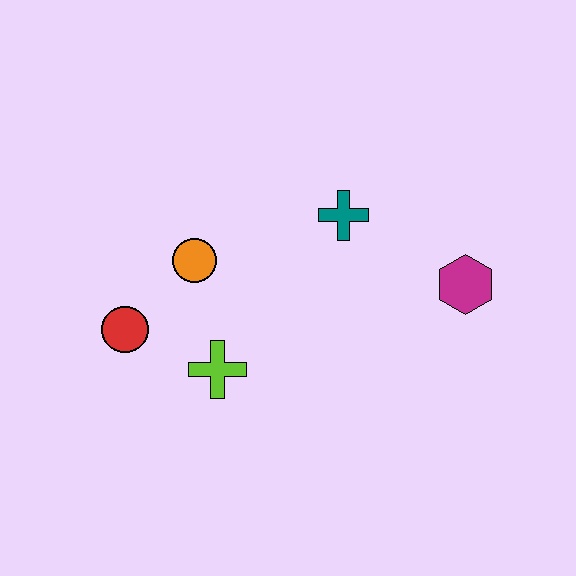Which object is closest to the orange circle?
The red circle is closest to the orange circle.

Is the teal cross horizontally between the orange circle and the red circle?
No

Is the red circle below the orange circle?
Yes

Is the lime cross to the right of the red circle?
Yes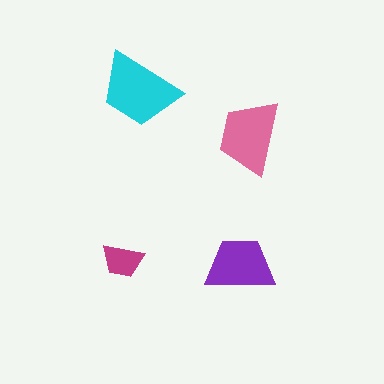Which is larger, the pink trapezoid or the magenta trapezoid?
The pink one.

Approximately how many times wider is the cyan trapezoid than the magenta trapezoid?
About 2 times wider.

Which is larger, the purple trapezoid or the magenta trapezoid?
The purple one.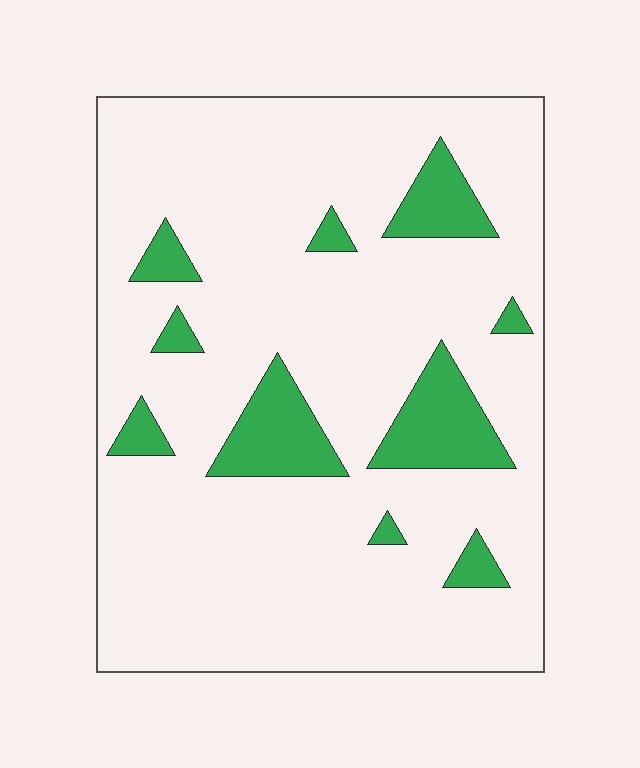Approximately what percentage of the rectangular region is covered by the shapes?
Approximately 15%.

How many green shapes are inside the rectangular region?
10.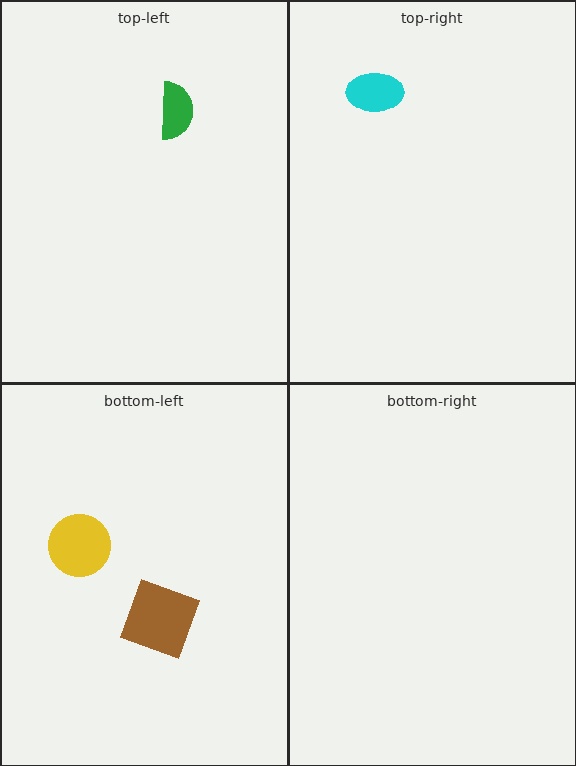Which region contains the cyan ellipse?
The top-right region.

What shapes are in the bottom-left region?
The yellow circle, the brown diamond.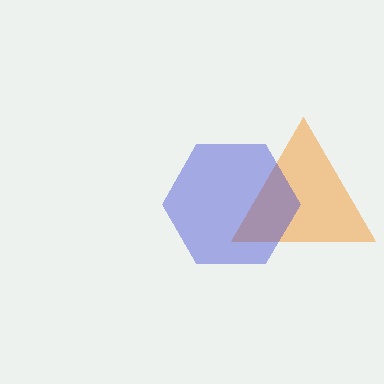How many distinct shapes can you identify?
There are 2 distinct shapes: an orange triangle, a blue hexagon.